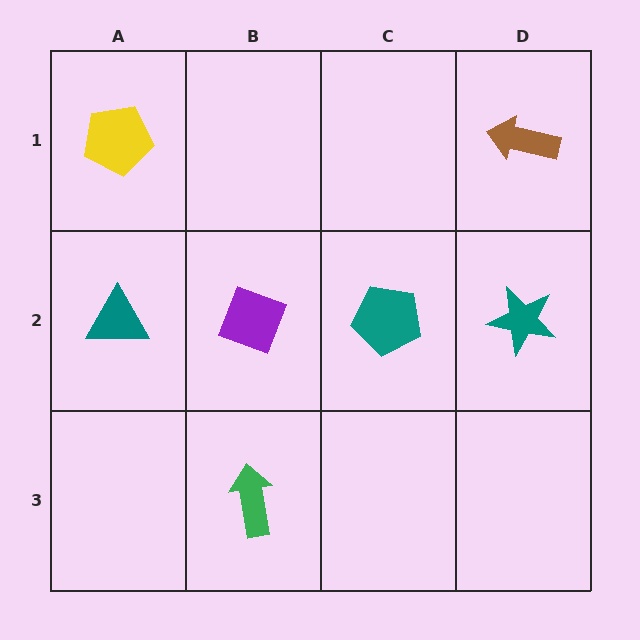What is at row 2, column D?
A teal star.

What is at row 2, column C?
A teal pentagon.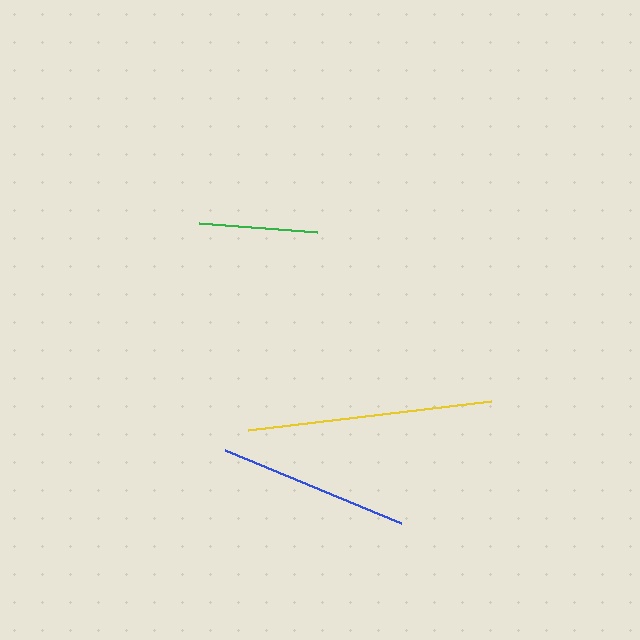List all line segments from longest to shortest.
From longest to shortest: yellow, blue, green.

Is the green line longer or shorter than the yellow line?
The yellow line is longer than the green line.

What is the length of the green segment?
The green segment is approximately 118 pixels long.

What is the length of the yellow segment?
The yellow segment is approximately 245 pixels long.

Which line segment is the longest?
The yellow line is the longest at approximately 245 pixels.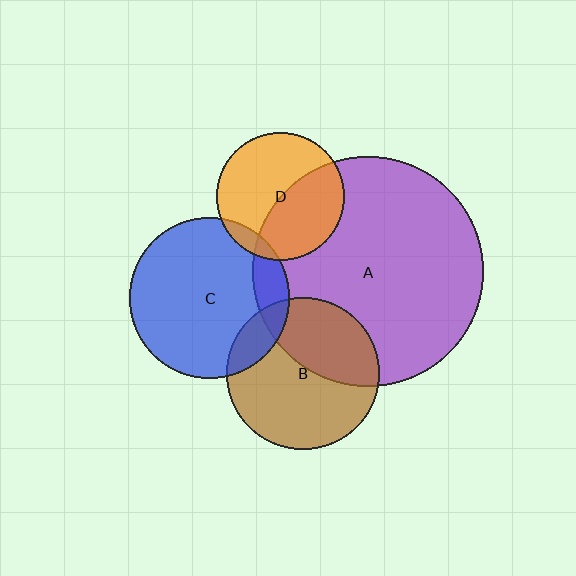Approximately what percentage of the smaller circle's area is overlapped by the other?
Approximately 15%.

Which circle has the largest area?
Circle A (purple).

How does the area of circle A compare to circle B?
Approximately 2.3 times.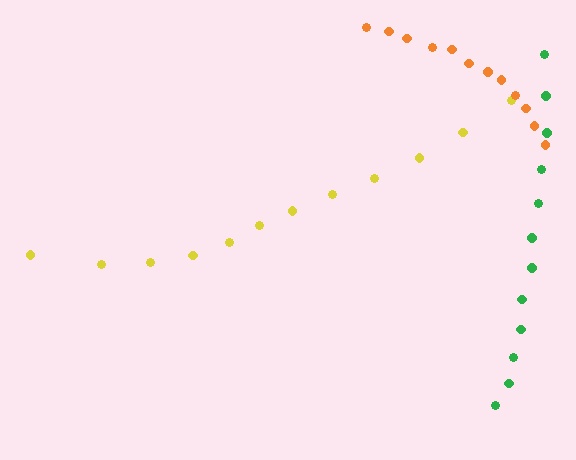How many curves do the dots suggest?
There are 3 distinct paths.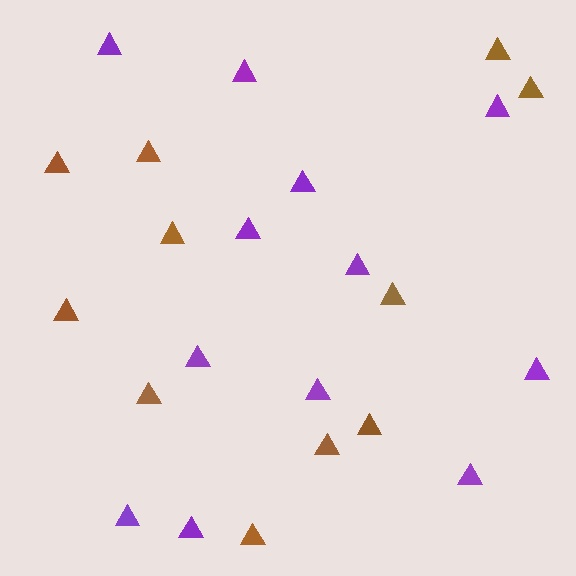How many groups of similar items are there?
There are 2 groups: one group of brown triangles (11) and one group of purple triangles (12).